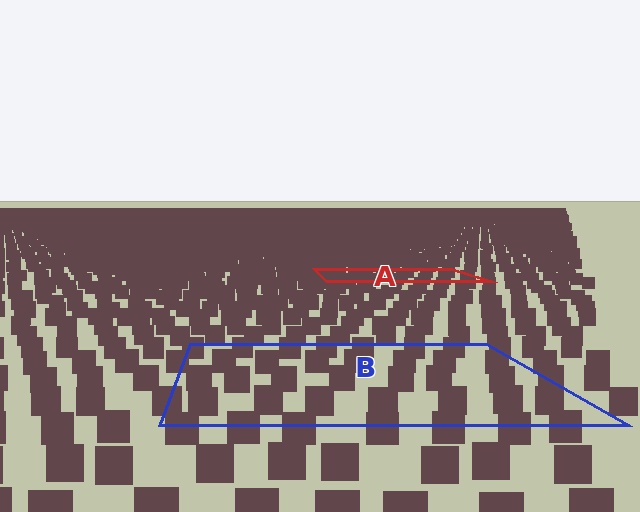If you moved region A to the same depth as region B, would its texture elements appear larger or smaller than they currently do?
They would appear larger. At a closer depth, the same texture elements are projected at a bigger on-screen size.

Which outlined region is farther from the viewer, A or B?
Region A is farther from the viewer — the texture elements inside it appear smaller and more densely packed.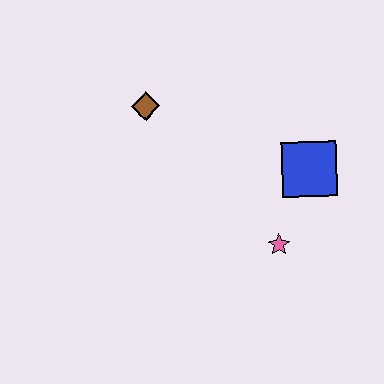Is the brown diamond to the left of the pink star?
Yes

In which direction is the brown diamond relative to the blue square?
The brown diamond is to the left of the blue square.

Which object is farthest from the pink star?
The brown diamond is farthest from the pink star.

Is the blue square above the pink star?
Yes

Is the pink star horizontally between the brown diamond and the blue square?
Yes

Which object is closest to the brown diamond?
The blue square is closest to the brown diamond.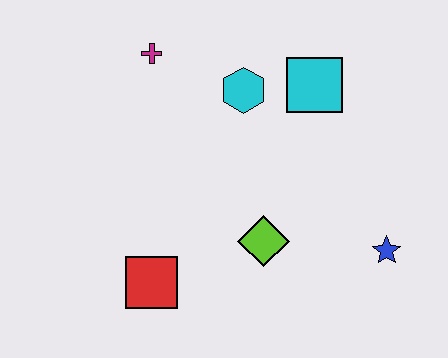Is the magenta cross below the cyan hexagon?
No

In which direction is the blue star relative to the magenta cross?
The blue star is to the right of the magenta cross.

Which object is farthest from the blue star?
The magenta cross is farthest from the blue star.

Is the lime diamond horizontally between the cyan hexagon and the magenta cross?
No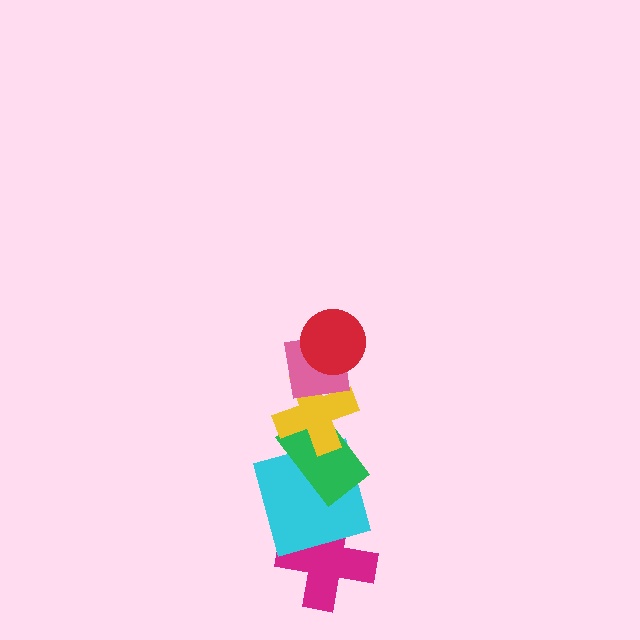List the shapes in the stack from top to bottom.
From top to bottom: the red circle, the pink square, the yellow cross, the green rectangle, the cyan square, the magenta cross.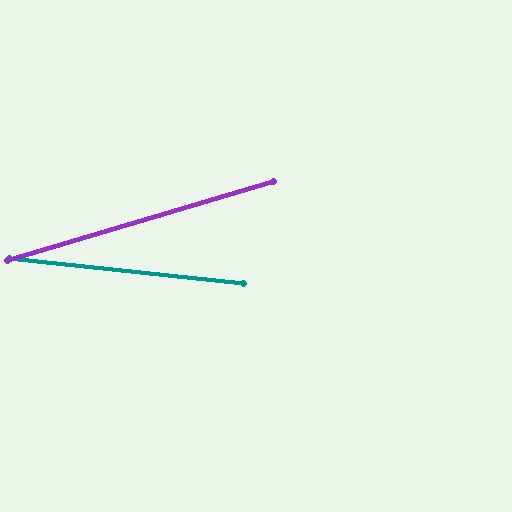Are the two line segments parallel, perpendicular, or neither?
Neither parallel nor perpendicular — they differ by about 23°.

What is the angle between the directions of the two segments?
Approximately 23 degrees.